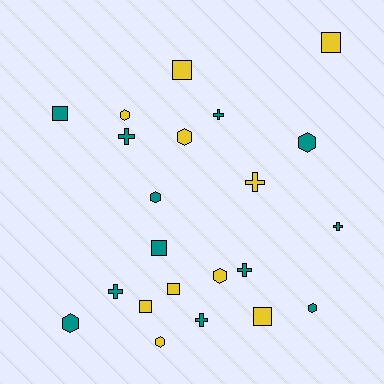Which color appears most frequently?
Teal, with 12 objects.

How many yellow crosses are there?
There is 1 yellow cross.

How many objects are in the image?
There are 22 objects.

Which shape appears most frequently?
Hexagon, with 8 objects.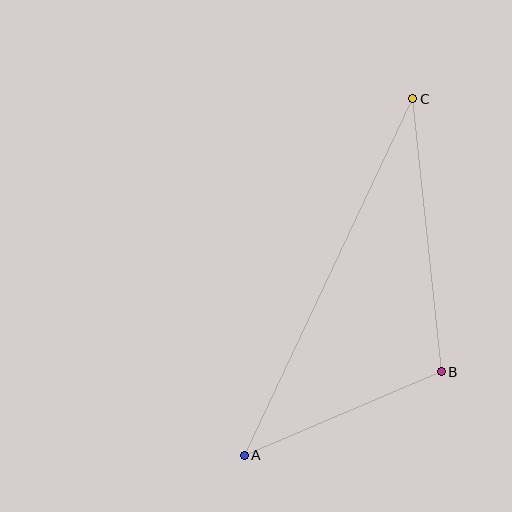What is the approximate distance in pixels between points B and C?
The distance between B and C is approximately 275 pixels.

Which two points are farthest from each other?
Points A and C are farthest from each other.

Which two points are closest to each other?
Points A and B are closest to each other.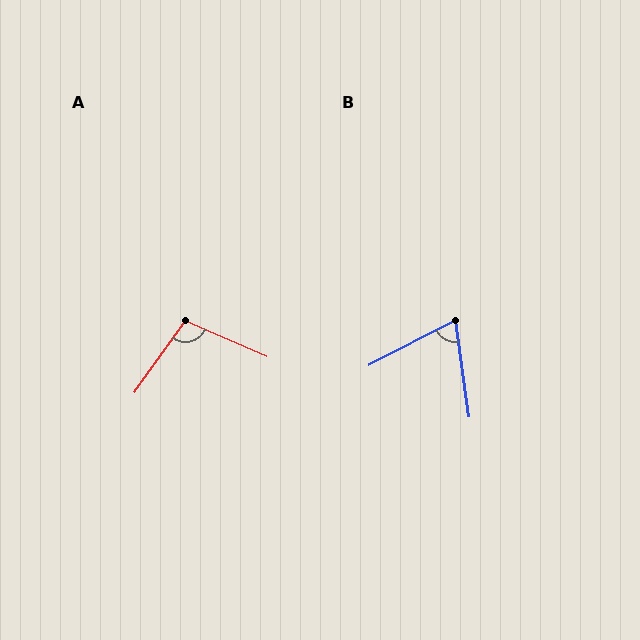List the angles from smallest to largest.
B (71°), A (102°).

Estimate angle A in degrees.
Approximately 102 degrees.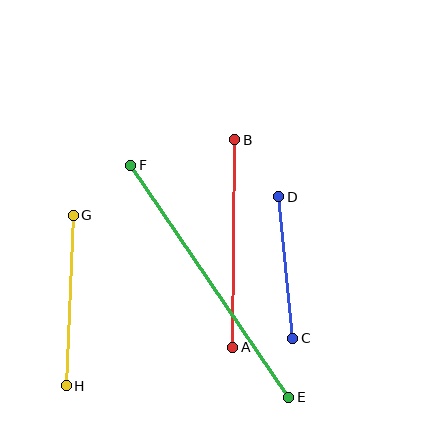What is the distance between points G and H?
The distance is approximately 170 pixels.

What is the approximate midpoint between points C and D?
The midpoint is at approximately (286, 268) pixels.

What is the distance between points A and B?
The distance is approximately 208 pixels.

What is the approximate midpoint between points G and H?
The midpoint is at approximately (70, 300) pixels.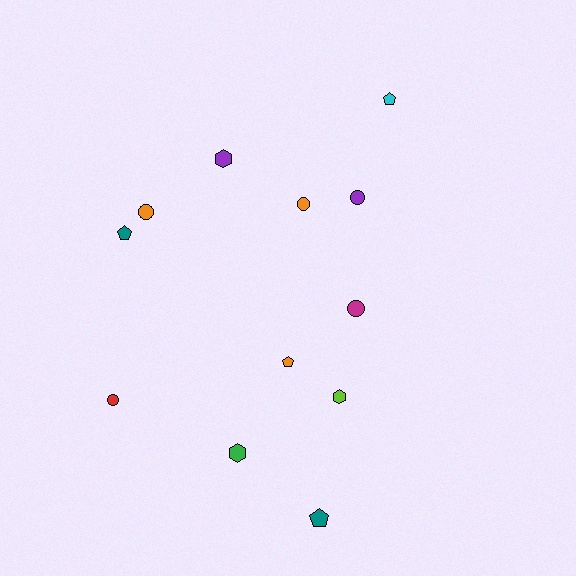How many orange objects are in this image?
There are 3 orange objects.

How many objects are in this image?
There are 12 objects.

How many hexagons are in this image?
There are 3 hexagons.